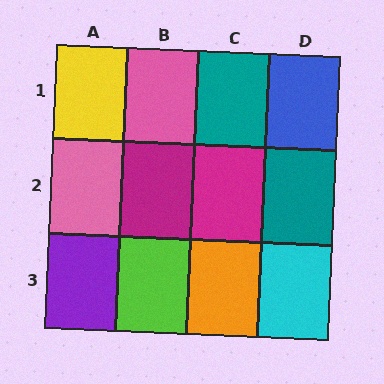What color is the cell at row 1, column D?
Blue.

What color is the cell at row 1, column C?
Teal.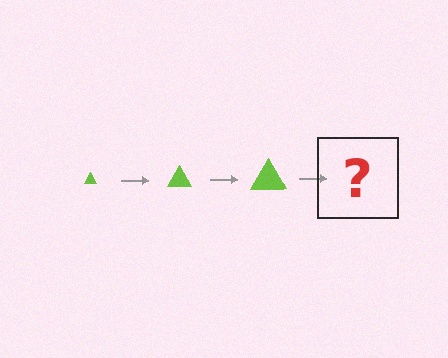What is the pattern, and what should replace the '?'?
The pattern is that the triangle gets progressively larger each step. The '?' should be a lime triangle, larger than the previous one.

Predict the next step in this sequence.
The next step is a lime triangle, larger than the previous one.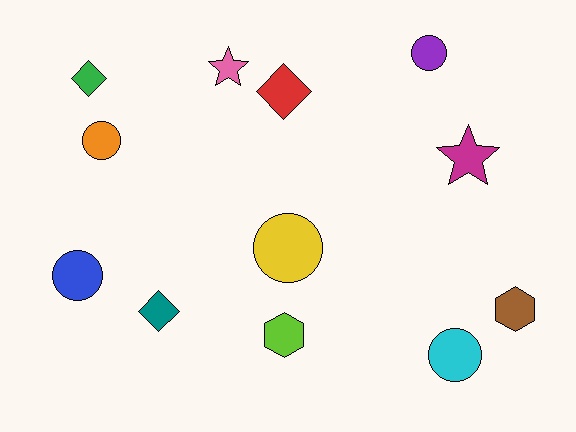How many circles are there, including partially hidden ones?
There are 5 circles.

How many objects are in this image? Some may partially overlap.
There are 12 objects.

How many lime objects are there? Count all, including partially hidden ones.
There is 1 lime object.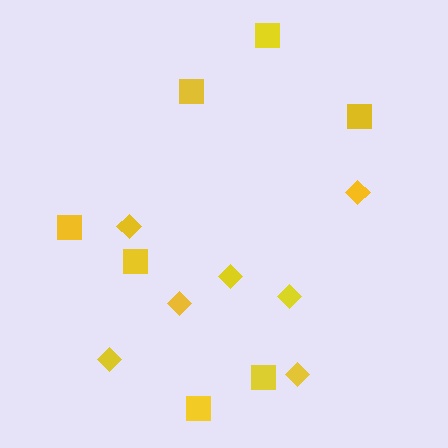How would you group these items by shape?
There are 2 groups: one group of squares (7) and one group of diamonds (7).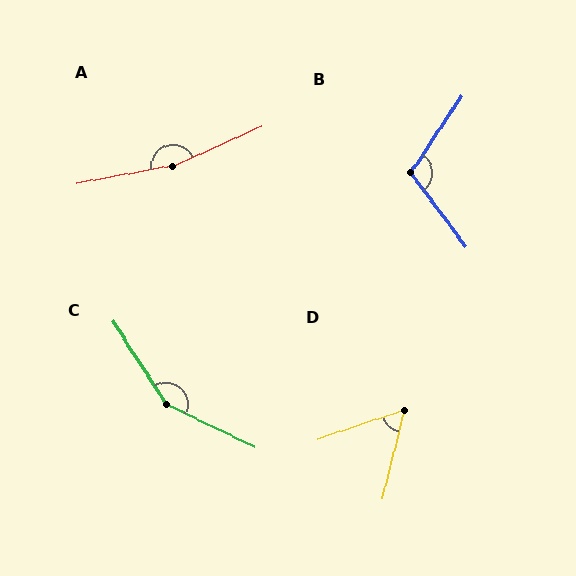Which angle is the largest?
A, at approximately 166 degrees.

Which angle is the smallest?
D, at approximately 57 degrees.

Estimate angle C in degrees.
Approximately 149 degrees.